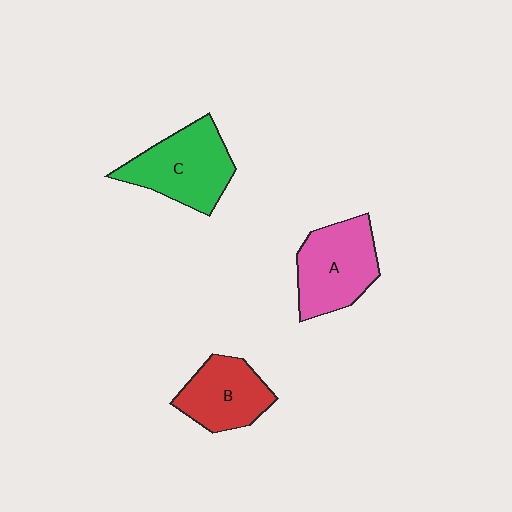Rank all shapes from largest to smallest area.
From largest to smallest: C (green), A (pink), B (red).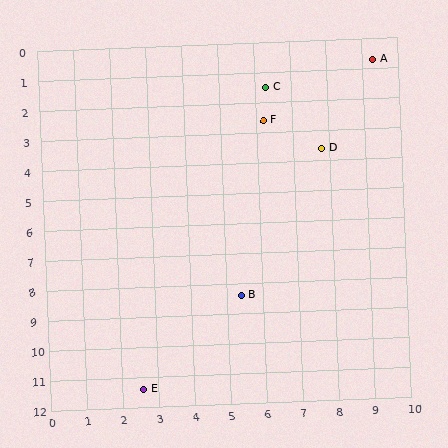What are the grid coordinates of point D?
Point D is at approximately (7.8, 3.6).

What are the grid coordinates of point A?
Point A is at approximately (9.3, 0.7).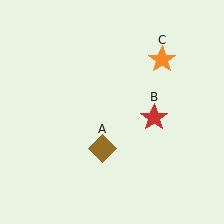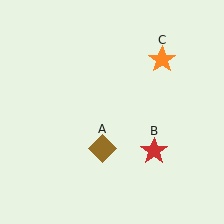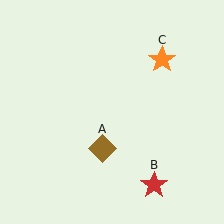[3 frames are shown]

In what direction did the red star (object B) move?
The red star (object B) moved down.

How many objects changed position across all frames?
1 object changed position: red star (object B).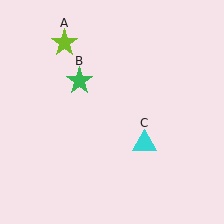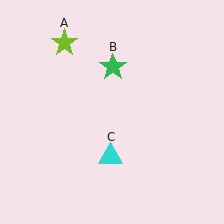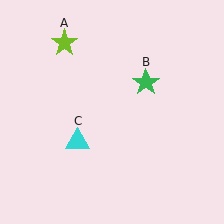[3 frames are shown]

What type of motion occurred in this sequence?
The green star (object B), cyan triangle (object C) rotated clockwise around the center of the scene.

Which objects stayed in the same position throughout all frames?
Lime star (object A) remained stationary.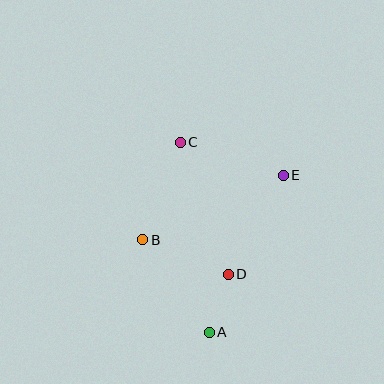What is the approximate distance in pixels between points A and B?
The distance between A and B is approximately 114 pixels.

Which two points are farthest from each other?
Points A and C are farthest from each other.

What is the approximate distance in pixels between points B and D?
The distance between B and D is approximately 92 pixels.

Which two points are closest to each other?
Points A and D are closest to each other.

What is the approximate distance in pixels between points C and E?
The distance between C and E is approximately 108 pixels.